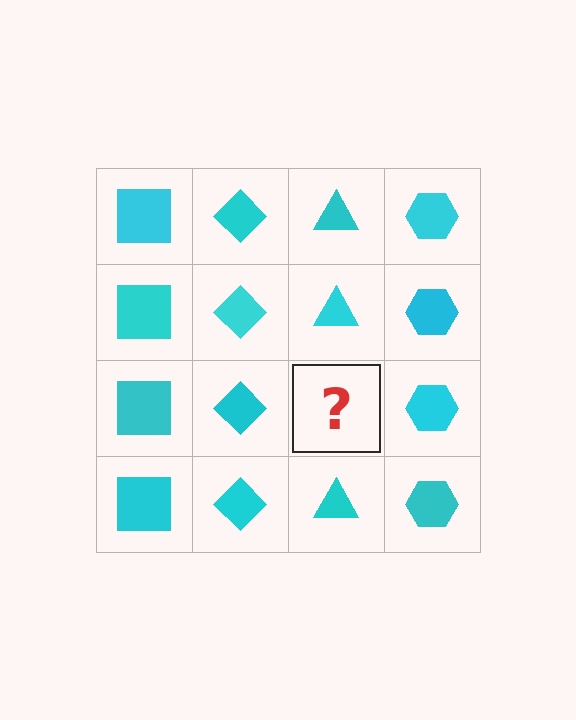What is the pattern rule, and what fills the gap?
The rule is that each column has a consistent shape. The gap should be filled with a cyan triangle.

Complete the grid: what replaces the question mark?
The question mark should be replaced with a cyan triangle.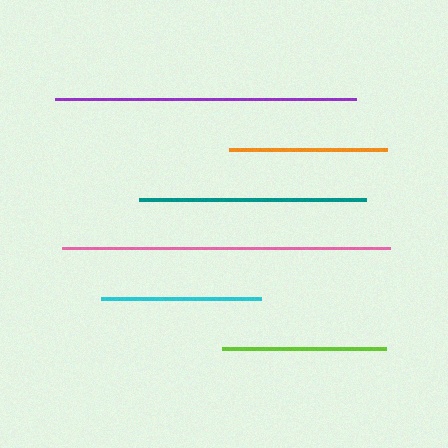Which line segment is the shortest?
The orange line is the shortest at approximately 158 pixels.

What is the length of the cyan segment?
The cyan segment is approximately 161 pixels long.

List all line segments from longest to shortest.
From longest to shortest: pink, purple, teal, lime, cyan, orange.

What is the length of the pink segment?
The pink segment is approximately 329 pixels long.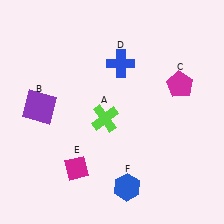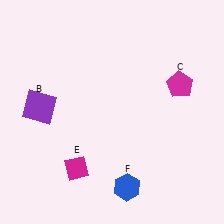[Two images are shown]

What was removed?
The blue cross (D), the lime cross (A) were removed in Image 2.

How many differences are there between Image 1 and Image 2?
There are 2 differences between the two images.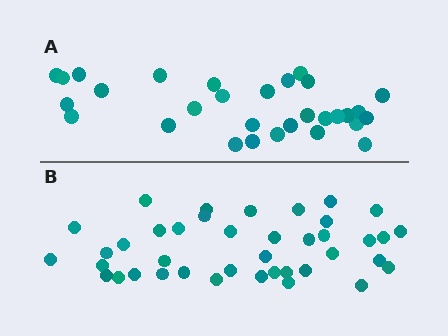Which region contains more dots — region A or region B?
Region B (the bottom region) has more dots.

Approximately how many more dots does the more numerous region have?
Region B has roughly 10 or so more dots than region A.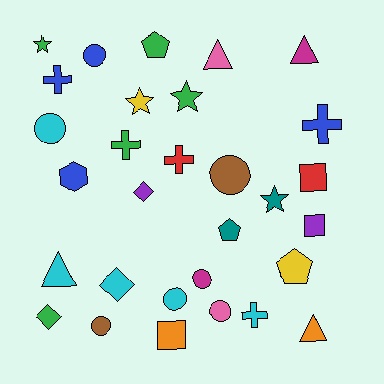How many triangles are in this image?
There are 4 triangles.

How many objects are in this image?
There are 30 objects.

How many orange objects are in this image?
There are 2 orange objects.